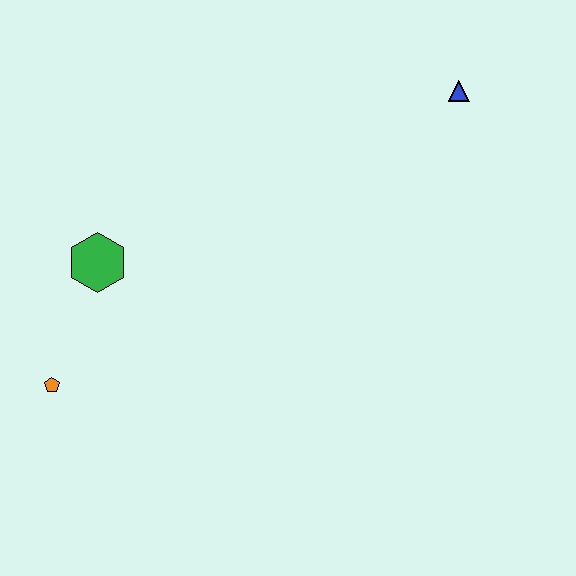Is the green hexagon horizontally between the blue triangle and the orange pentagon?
Yes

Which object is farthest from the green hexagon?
The blue triangle is farthest from the green hexagon.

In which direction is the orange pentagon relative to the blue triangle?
The orange pentagon is to the left of the blue triangle.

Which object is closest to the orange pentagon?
The green hexagon is closest to the orange pentagon.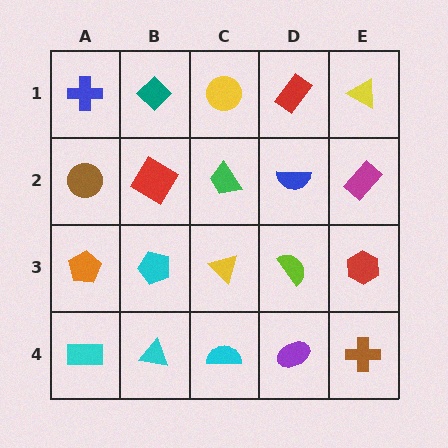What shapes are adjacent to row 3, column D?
A blue semicircle (row 2, column D), a purple ellipse (row 4, column D), a yellow triangle (row 3, column C), a red hexagon (row 3, column E).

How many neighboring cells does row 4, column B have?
3.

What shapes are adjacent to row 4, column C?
A yellow triangle (row 3, column C), a cyan triangle (row 4, column B), a purple ellipse (row 4, column D).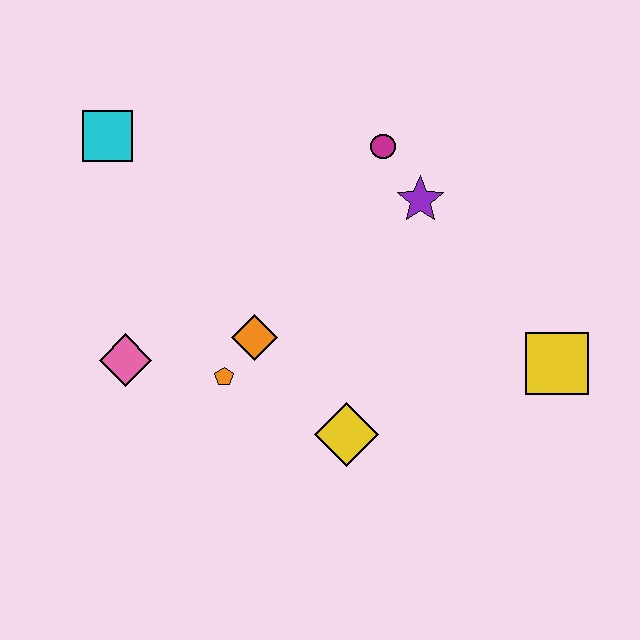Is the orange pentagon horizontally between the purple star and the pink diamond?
Yes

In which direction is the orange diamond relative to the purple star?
The orange diamond is to the left of the purple star.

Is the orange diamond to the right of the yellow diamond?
No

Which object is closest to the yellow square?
The purple star is closest to the yellow square.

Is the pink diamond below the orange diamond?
Yes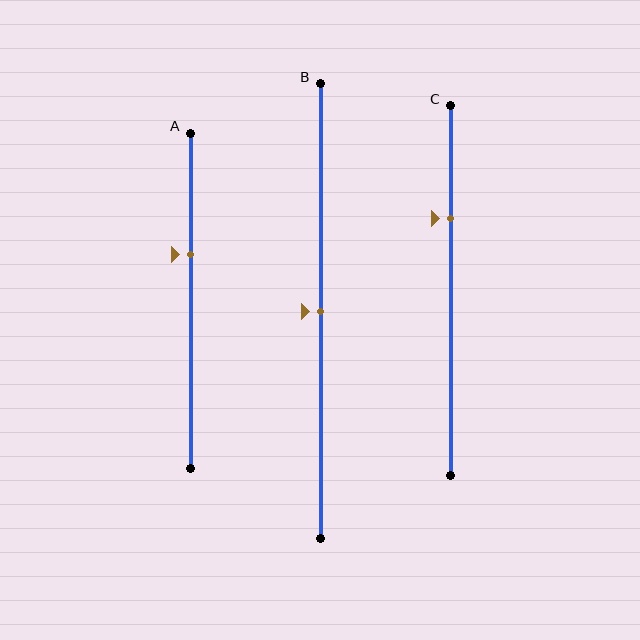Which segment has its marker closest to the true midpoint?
Segment B has its marker closest to the true midpoint.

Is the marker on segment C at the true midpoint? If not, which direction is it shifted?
No, the marker on segment C is shifted upward by about 20% of the segment length.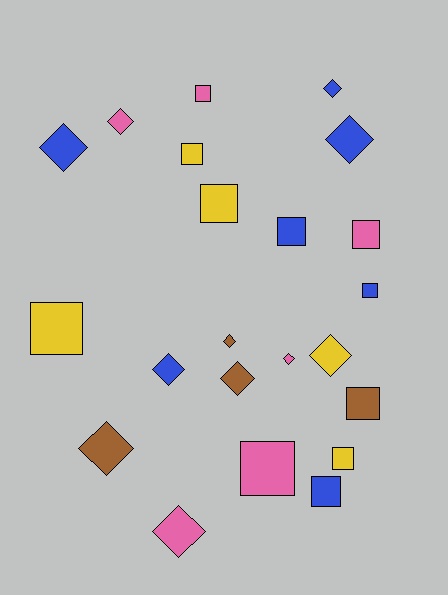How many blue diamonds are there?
There are 4 blue diamonds.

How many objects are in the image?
There are 22 objects.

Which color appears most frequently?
Blue, with 7 objects.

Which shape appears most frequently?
Diamond, with 11 objects.